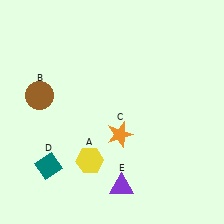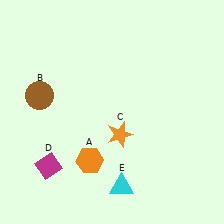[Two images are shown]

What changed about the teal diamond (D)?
In Image 1, D is teal. In Image 2, it changed to magenta.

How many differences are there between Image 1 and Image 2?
There are 3 differences between the two images.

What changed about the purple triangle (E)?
In Image 1, E is purple. In Image 2, it changed to cyan.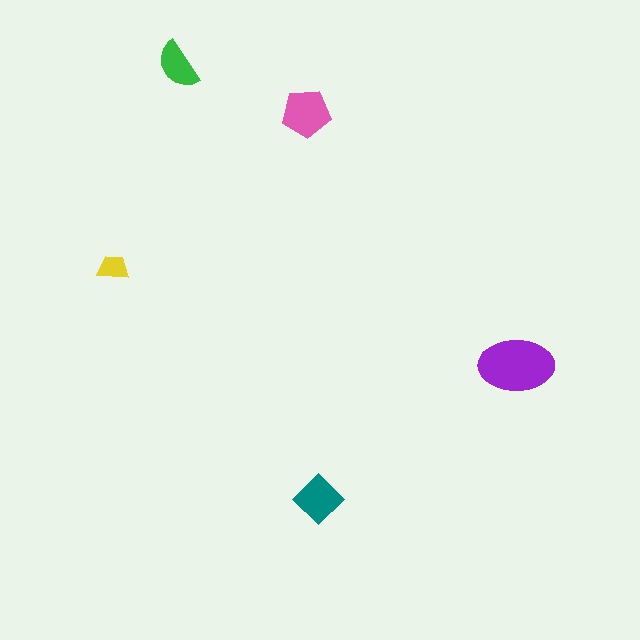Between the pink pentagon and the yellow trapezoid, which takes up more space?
The pink pentagon.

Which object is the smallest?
The yellow trapezoid.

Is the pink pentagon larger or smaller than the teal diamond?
Larger.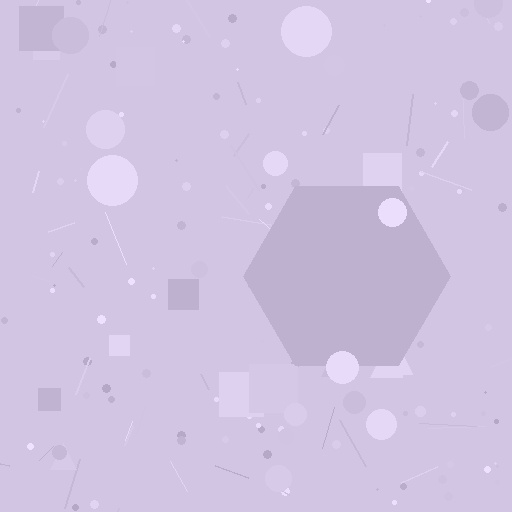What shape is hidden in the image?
A hexagon is hidden in the image.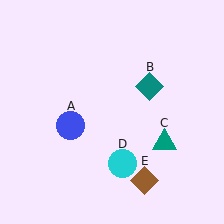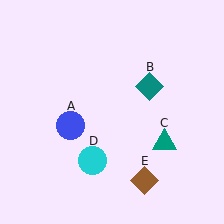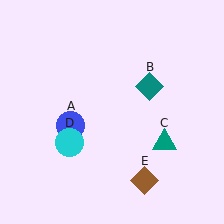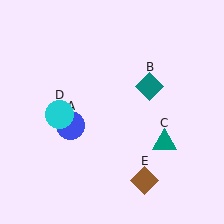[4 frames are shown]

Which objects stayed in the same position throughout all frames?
Blue circle (object A) and teal diamond (object B) and teal triangle (object C) and brown diamond (object E) remained stationary.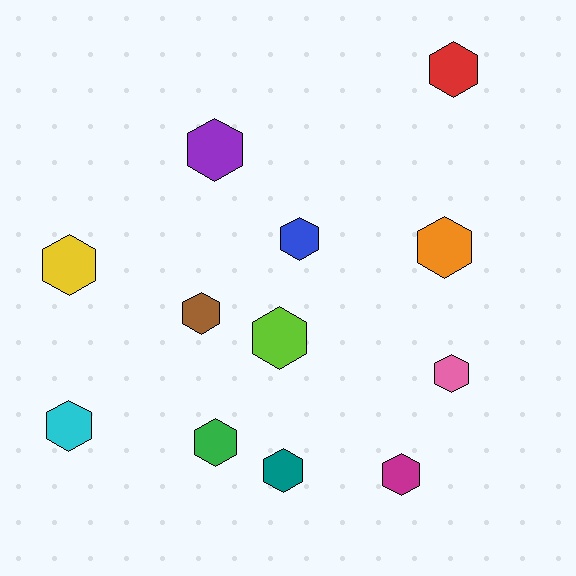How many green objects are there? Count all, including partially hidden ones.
There is 1 green object.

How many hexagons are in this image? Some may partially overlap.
There are 12 hexagons.